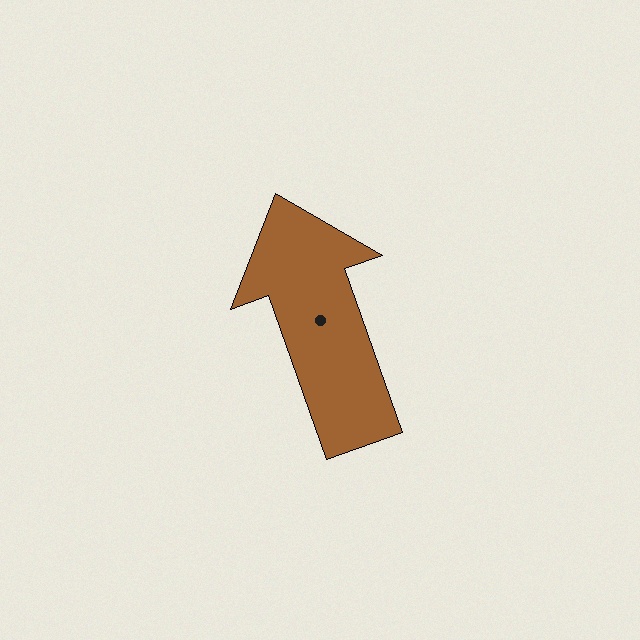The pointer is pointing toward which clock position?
Roughly 11 o'clock.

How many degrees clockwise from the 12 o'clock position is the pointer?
Approximately 340 degrees.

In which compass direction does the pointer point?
North.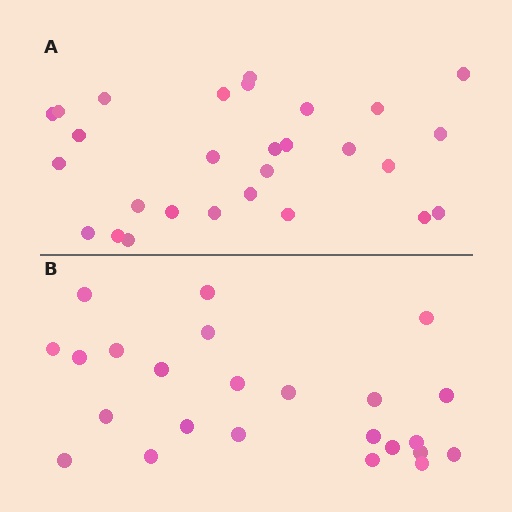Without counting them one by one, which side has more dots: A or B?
Region A (the top region) has more dots.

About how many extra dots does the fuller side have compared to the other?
Region A has about 4 more dots than region B.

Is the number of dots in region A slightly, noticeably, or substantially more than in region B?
Region A has only slightly more — the two regions are fairly close. The ratio is roughly 1.2 to 1.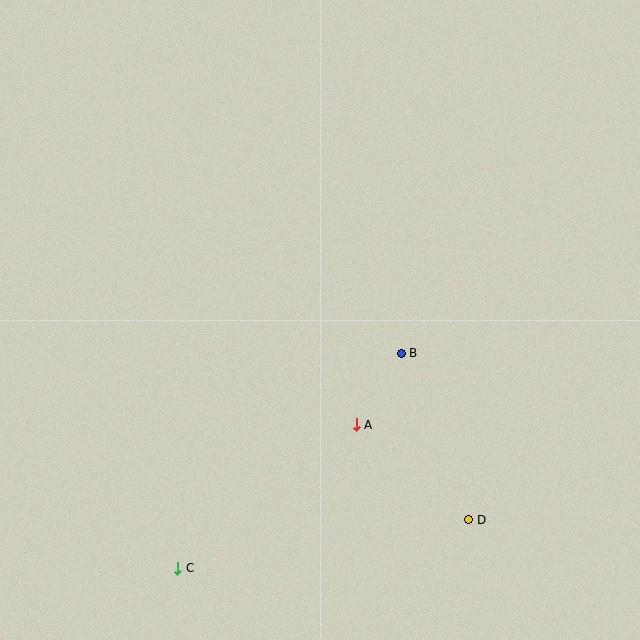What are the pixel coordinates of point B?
Point B is at (401, 353).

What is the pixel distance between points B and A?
The distance between B and A is 85 pixels.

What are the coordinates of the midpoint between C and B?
The midpoint between C and B is at (289, 461).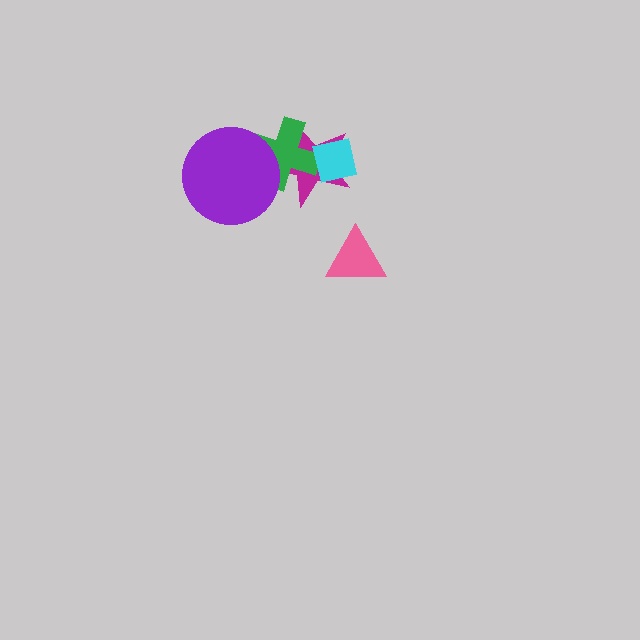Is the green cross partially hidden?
Yes, it is partially covered by another shape.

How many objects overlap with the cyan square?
2 objects overlap with the cyan square.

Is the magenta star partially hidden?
Yes, it is partially covered by another shape.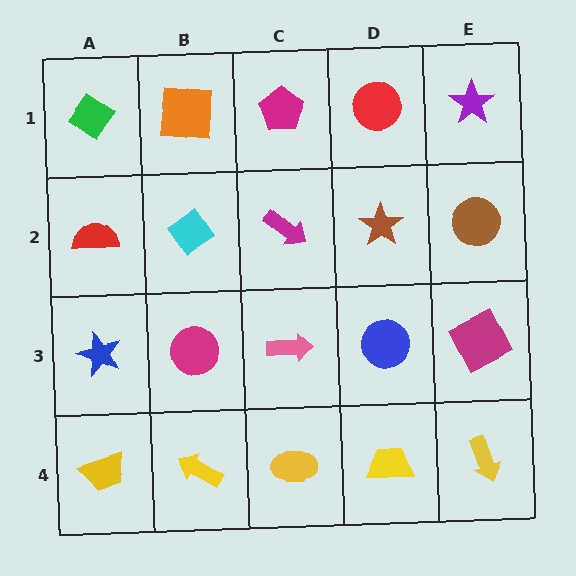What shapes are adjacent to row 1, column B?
A cyan diamond (row 2, column B), a green diamond (row 1, column A), a magenta pentagon (row 1, column C).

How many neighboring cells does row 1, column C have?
3.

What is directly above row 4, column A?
A blue star.